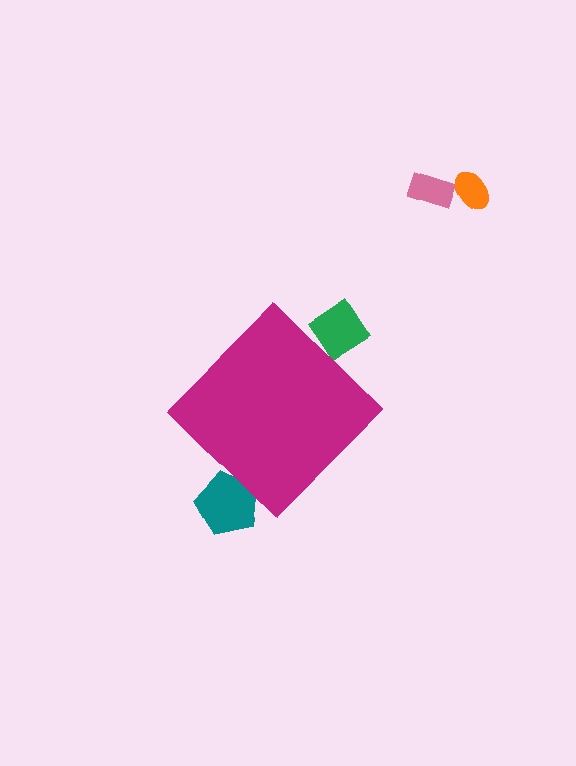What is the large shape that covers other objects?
A magenta diamond.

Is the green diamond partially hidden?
Yes, the green diamond is partially hidden behind the magenta diamond.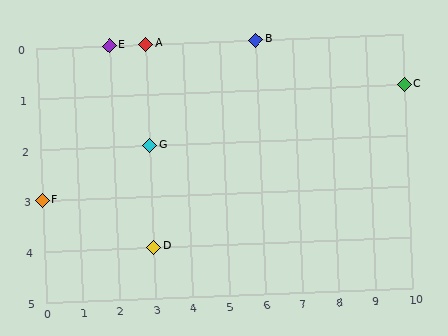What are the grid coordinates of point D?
Point D is at grid coordinates (3, 4).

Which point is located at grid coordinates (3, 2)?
Point G is at (3, 2).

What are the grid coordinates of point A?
Point A is at grid coordinates (3, 0).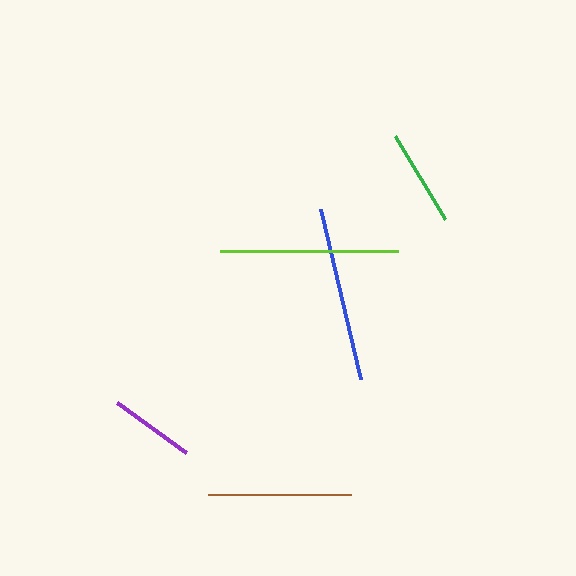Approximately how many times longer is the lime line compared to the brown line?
The lime line is approximately 1.2 times the length of the brown line.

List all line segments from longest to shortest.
From longest to shortest: lime, blue, brown, green, purple.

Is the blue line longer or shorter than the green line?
The blue line is longer than the green line.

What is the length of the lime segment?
The lime segment is approximately 178 pixels long.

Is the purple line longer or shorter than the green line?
The green line is longer than the purple line.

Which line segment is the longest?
The lime line is the longest at approximately 178 pixels.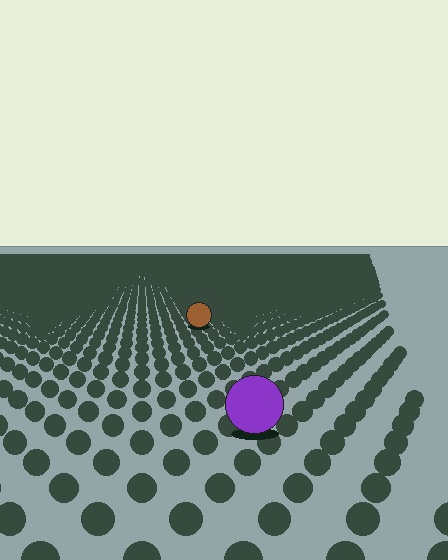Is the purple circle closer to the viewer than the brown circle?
Yes. The purple circle is closer — you can tell from the texture gradient: the ground texture is coarser near it.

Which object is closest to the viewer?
The purple circle is closest. The texture marks near it are larger and more spread out.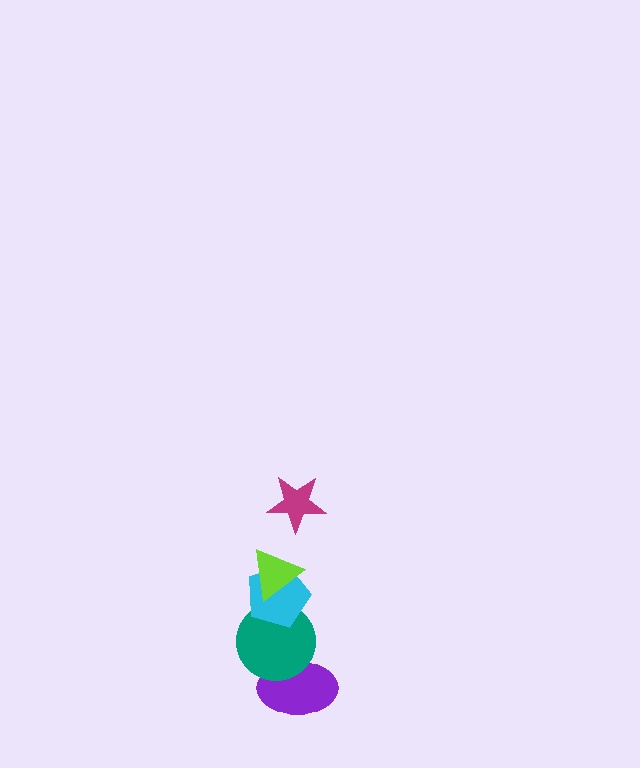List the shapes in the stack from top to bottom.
From top to bottom: the magenta star, the lime triangle, the cyan pentagon, the teal circle, the purple ellipse.